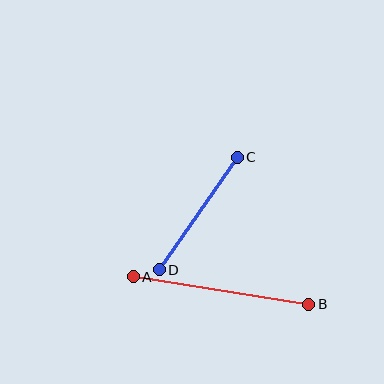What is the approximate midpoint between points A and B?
The midpoint is at approximately (221, 290) pixels.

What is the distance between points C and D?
The distance is approximately 137 pixels.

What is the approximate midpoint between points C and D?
The midpoint is at approximately (198, 213) pixels.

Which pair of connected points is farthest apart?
Points A and B are farthest apart.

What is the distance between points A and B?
The distance is approximately 178 pixels.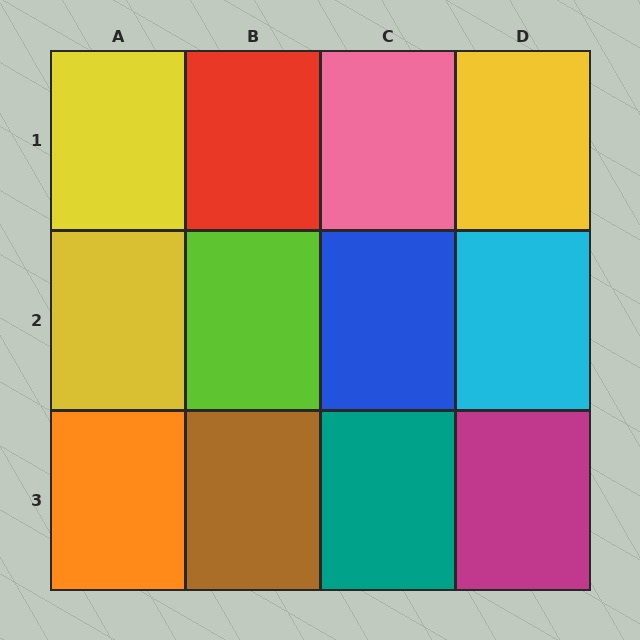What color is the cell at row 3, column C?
Teal.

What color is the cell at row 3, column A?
Orange.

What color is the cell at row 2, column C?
Blue.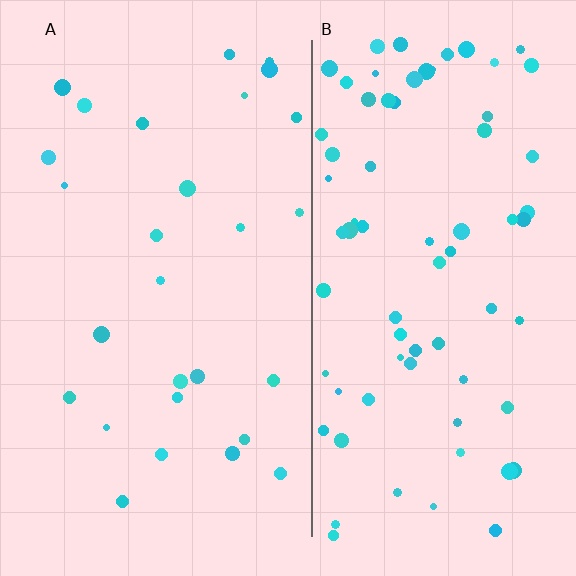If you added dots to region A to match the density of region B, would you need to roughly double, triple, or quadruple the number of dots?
Approximately triple.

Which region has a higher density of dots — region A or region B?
B (the right).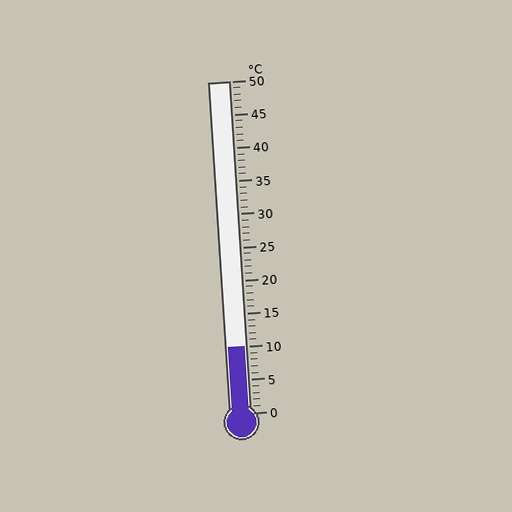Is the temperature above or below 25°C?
The temperature is below 25°C.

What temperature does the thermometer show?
The thermometer shows approximately 10°C.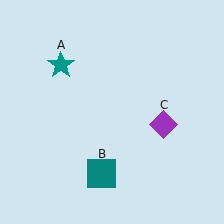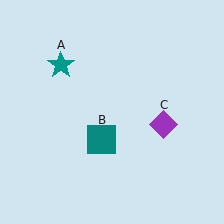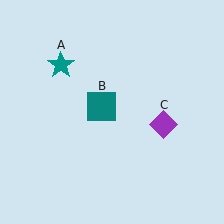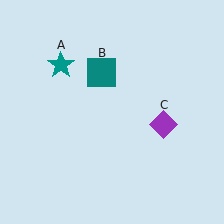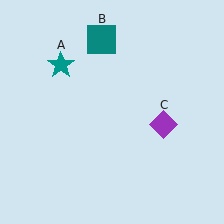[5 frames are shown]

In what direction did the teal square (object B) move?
The teal square (object B) moved up.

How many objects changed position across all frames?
1 object changed position: teal square (object B).